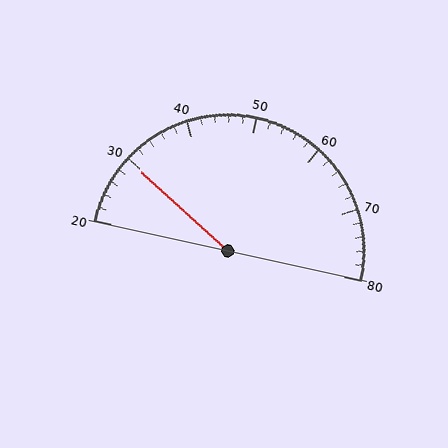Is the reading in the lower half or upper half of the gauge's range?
The reading is in the lower half of the range (20 to 80).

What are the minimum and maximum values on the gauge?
The gauge ranges from 20 to 80.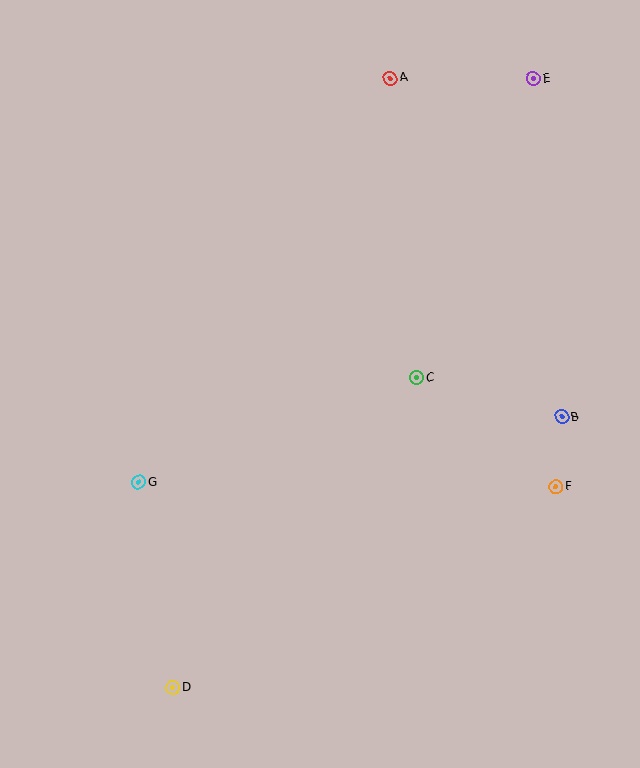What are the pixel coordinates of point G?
Point G is at (139, 482).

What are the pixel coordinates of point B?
Point B is at (562, 417).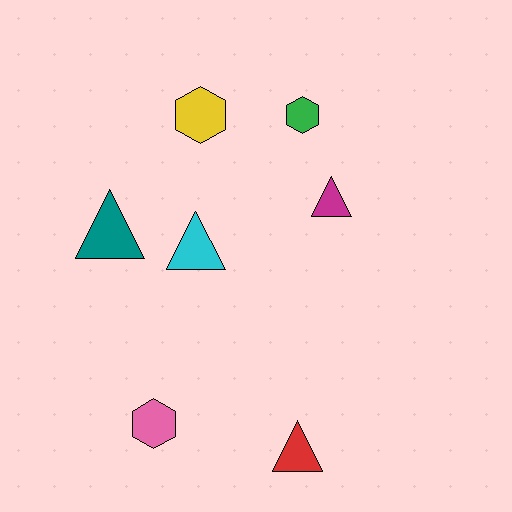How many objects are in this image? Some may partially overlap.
There are 7 objects.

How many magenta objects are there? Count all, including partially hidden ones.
There is 1 magenta object.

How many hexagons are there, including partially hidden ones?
There are 3 hexagons.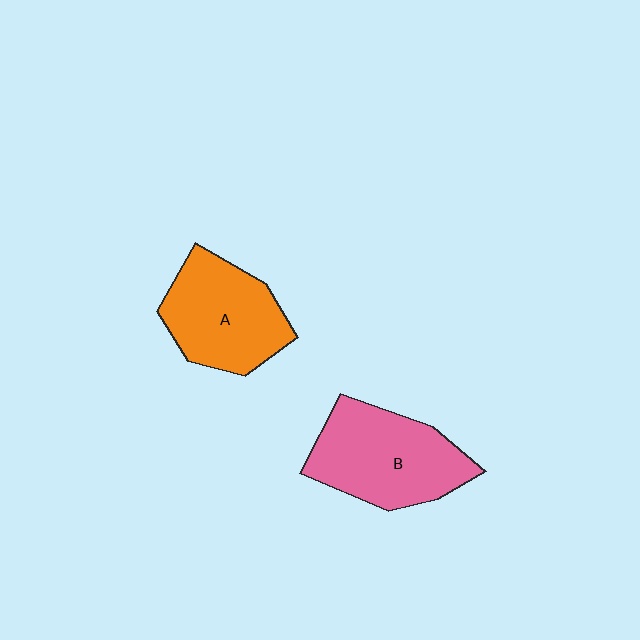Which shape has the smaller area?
Shape A (orange).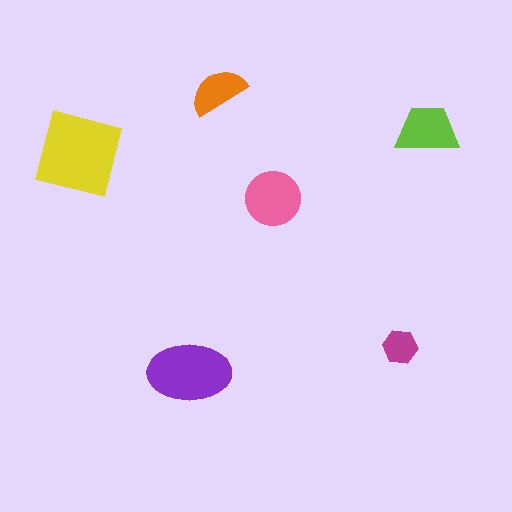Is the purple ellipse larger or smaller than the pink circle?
Larger.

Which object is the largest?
The yellow square.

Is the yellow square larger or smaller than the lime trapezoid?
Larger.